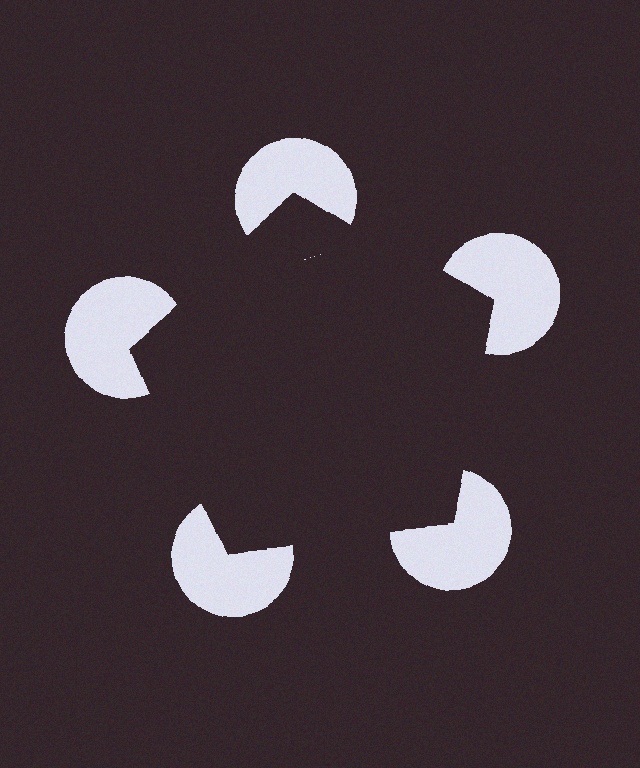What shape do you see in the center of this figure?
An illusory pentagon — its edges are inferred from the aligned wedge cuts in the pac-man discs, not physically drawn.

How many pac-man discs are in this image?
There are 5 — one at each vertex of the illusory pentagon.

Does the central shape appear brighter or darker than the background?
It typically appears slightly darker than the background, even though no actual brightness change is drawn.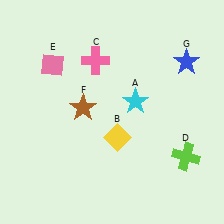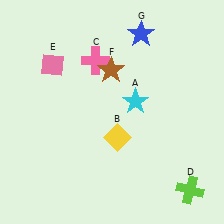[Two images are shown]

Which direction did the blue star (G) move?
The blue star (G) moved left.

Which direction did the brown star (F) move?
The brown star (F) moved up.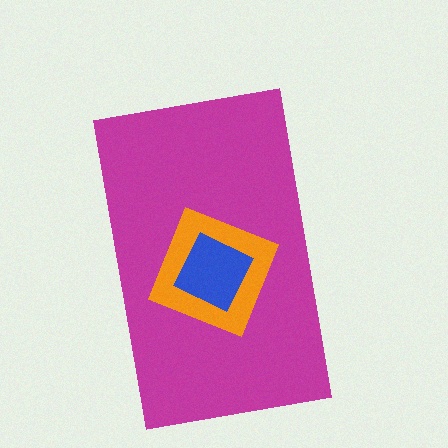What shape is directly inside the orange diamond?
The blue square.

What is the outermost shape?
The magenta rectangle.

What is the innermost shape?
The blue square.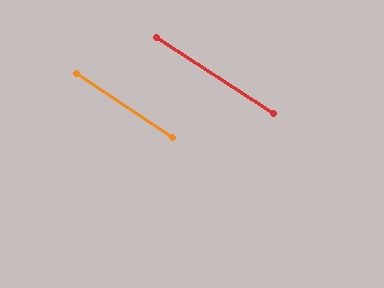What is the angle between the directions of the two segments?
Approximately 1 degree.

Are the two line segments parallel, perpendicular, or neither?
Parallel — their directions differ by only 0.7°.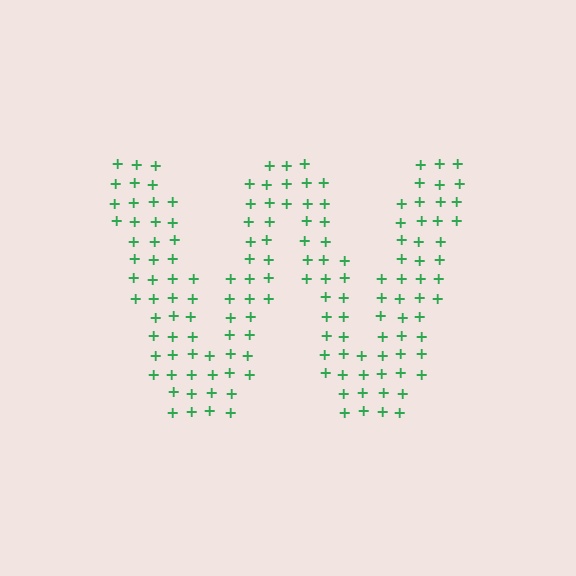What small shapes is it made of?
It is made of small plus signs.